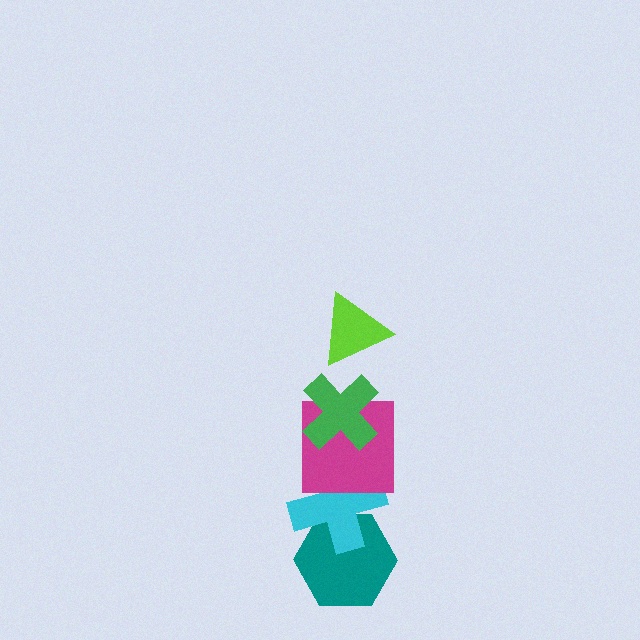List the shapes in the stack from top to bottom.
From top to bottom: the lime triangle, the green cross, the magenta square, the cyan cross, the teal hexagon.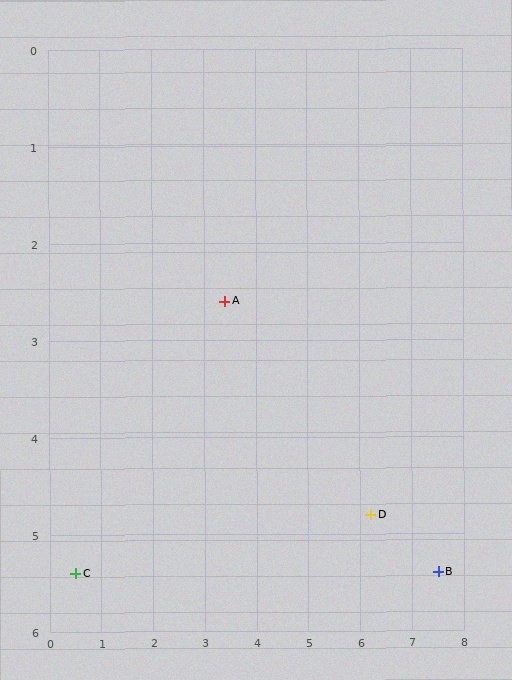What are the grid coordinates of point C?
Point C is at approximately (0.5, 5.4).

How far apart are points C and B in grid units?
Points C and B are about 7.0 grid units apart.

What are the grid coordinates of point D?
Point D is at approximately (6.2, 4.8).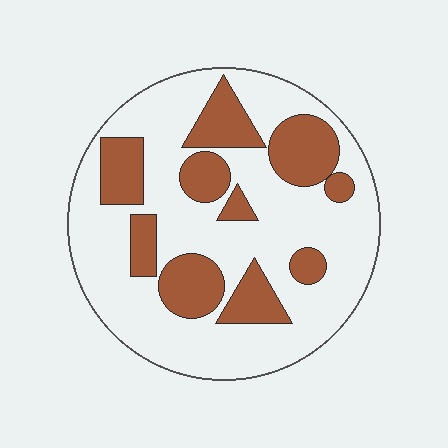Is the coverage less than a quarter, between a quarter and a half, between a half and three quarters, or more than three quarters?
Between a quarter and a half.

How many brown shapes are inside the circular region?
10.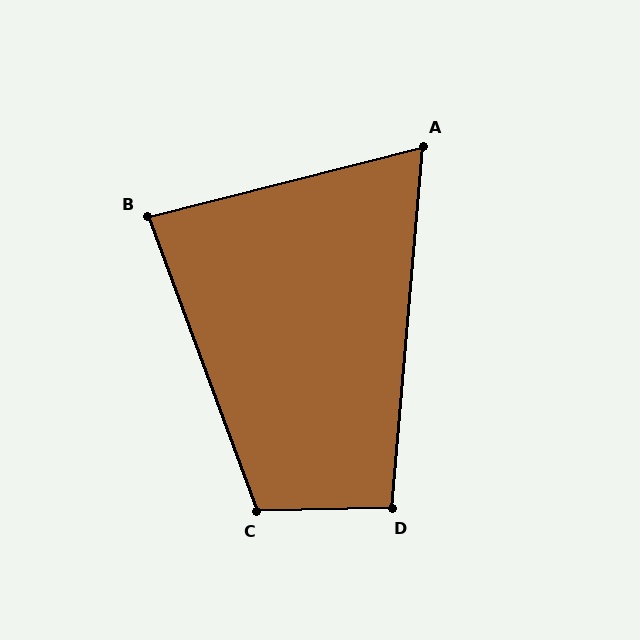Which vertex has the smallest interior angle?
A, at approximately 71 degrees.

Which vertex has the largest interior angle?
C, at approximately 109 degrees.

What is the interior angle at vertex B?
Approximately 84 degrees (acute).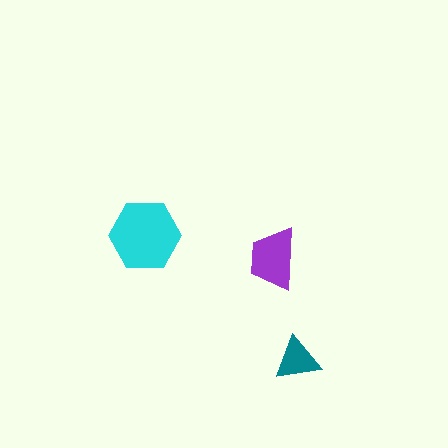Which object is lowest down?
The teal triangle is bottommost.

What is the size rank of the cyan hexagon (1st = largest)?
1st.